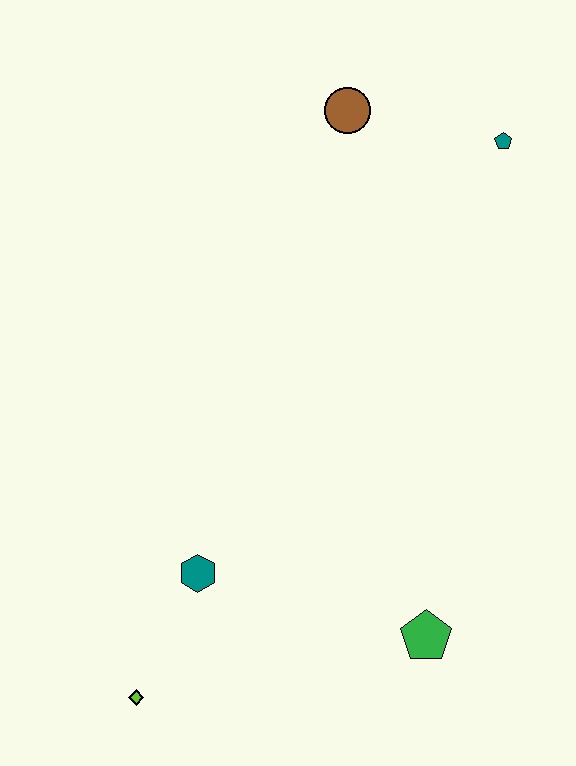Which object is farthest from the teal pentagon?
The lime diamond is farthest from the teal pentagon.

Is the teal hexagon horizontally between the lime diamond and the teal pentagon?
Yes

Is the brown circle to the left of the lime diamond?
No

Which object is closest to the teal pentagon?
The brown circle is closest to the teal pentagon.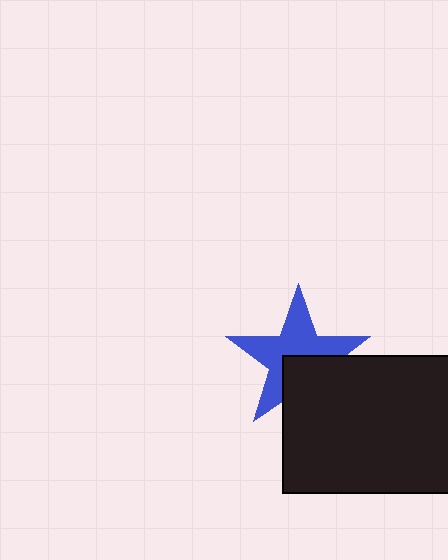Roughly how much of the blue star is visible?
About half of it is visible (roughly 65%).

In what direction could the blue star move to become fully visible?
The blue star could move up. That would shift it out from behind the black rectangle entirely.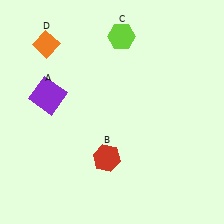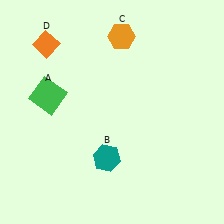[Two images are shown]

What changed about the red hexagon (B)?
In Image 1, B is red. In Image 2, it changed to teal.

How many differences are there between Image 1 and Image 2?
There are 3 differences between the two images.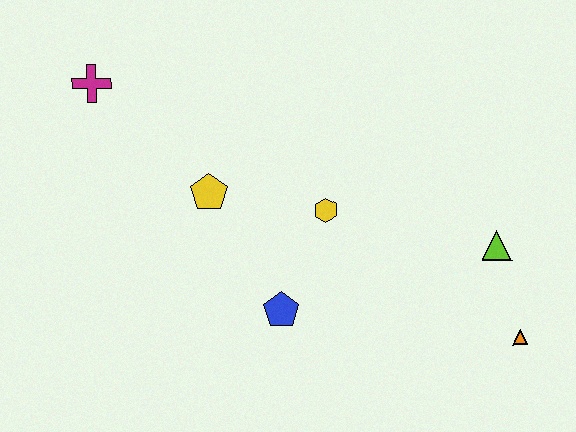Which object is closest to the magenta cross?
The yellow pentagon is closest to the magenta cross.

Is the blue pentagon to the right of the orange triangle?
No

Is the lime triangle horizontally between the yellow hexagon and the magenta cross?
No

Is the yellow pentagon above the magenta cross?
No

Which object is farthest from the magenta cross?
The orange triangle is farthest from the magenta cross.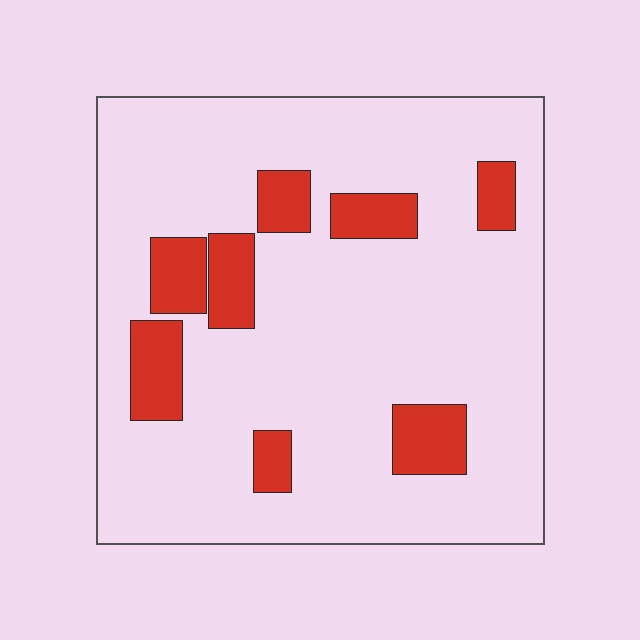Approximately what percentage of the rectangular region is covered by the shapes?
Approximately 15%.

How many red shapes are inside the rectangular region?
8.